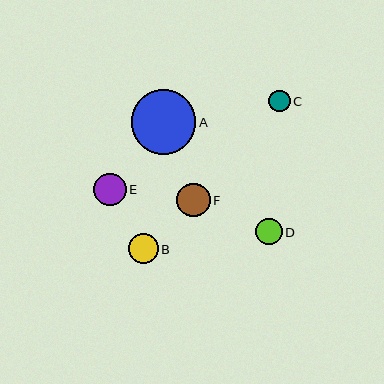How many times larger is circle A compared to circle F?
Circle A is approximately 1.9 times the size of circle F.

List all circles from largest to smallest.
From largest to smallest: A, F, E, B, D, C.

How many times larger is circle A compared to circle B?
Circle A is approximately 2.2 times the size of circle B.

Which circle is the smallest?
Circle C is the smallest with a size of approximately 22 pixels.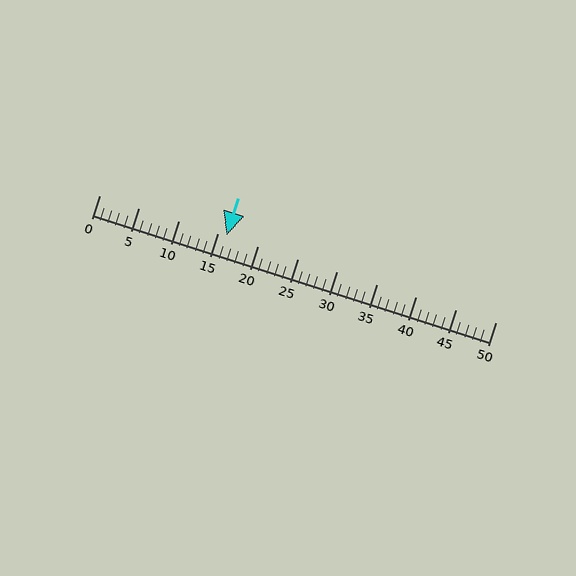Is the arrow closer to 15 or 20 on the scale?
The arrow is closer to 15.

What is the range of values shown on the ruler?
The ruler shows values from 0 to 50.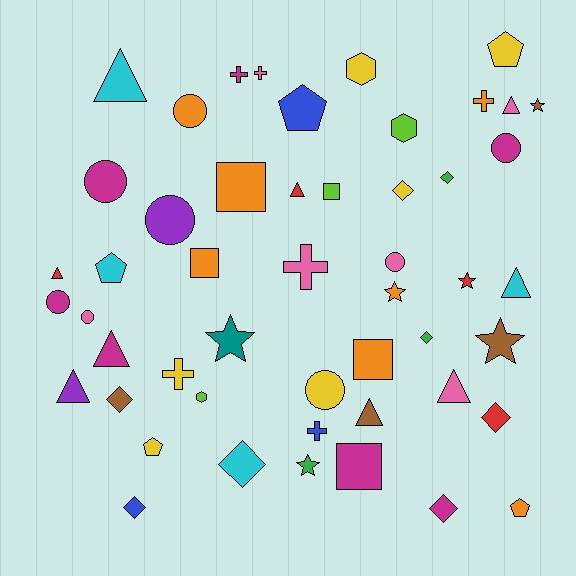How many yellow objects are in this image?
There are 6 yellow objects.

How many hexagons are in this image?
There are 3 hexagons.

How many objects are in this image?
There are 50 objects.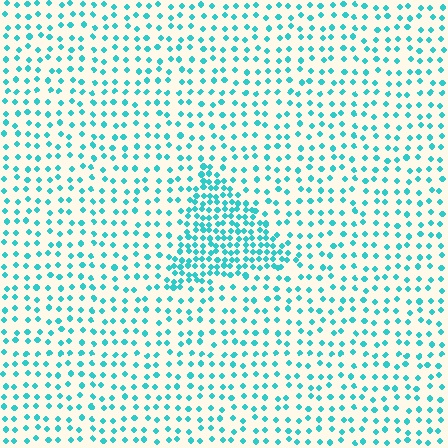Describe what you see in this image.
The image contains small cyan elements arranged at two different densities. A triangle-shaped region is visible where the elements are more densely packed than the surrounding area.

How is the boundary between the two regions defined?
The boundary is defined by a change in element density (approximately 2.3x ratio). All elements are the same color, size, and shape.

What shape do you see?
I see a triangle.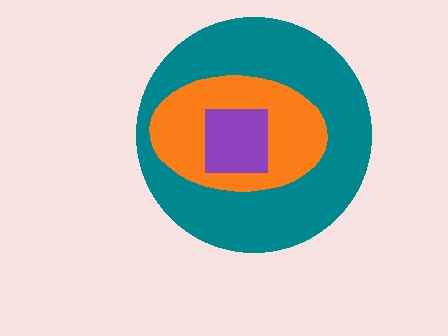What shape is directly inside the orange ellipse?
The purple square.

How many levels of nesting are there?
3.